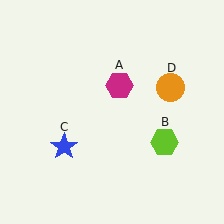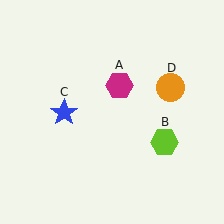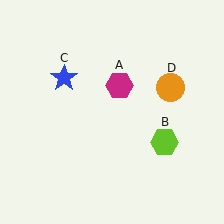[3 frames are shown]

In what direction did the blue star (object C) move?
The blue star (object C) moved up.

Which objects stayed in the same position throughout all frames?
Magenta hexagon (object A) and lime hexagon (object B) and orange circle (object D) remained stationary.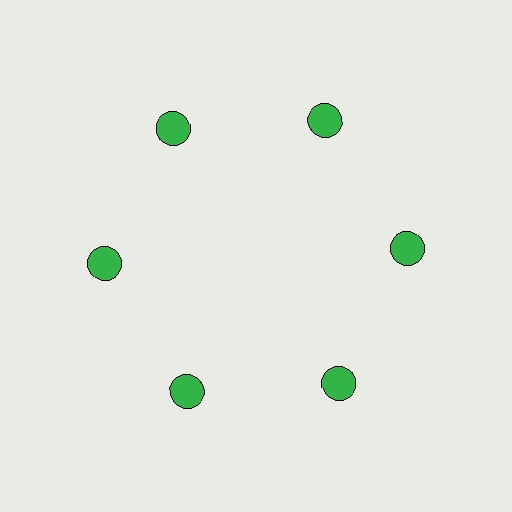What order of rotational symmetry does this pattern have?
This pattern has 6-fold rotational symmetry.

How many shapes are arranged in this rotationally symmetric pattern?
There are 6 shapes, arranged in 6 groups of 1.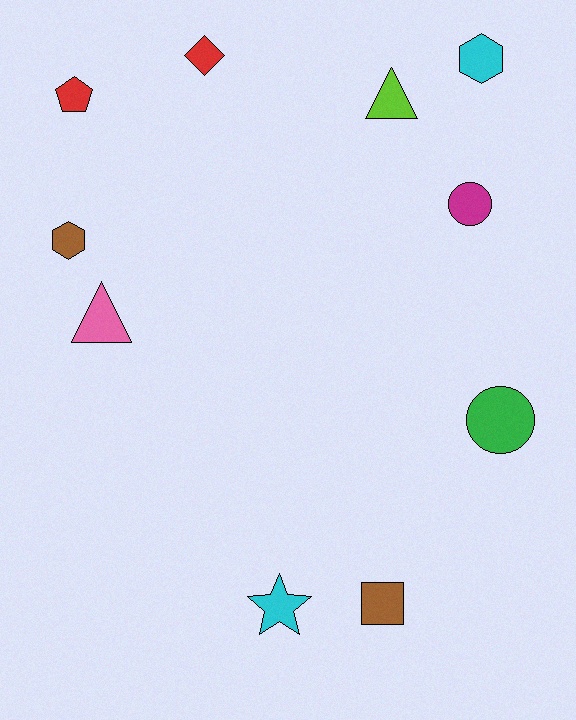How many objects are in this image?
There are 10 objects.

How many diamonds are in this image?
There is 1 diamond.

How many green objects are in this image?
There is 1 green object.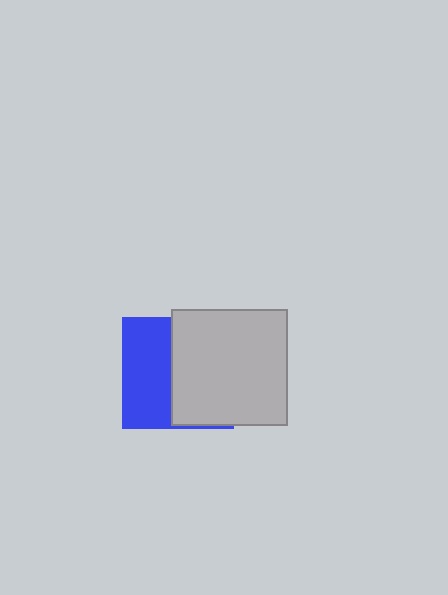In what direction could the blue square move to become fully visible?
The blue square could move left. That would shift it out from behind the light gray square entirely.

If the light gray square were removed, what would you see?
You would see the complete blue square.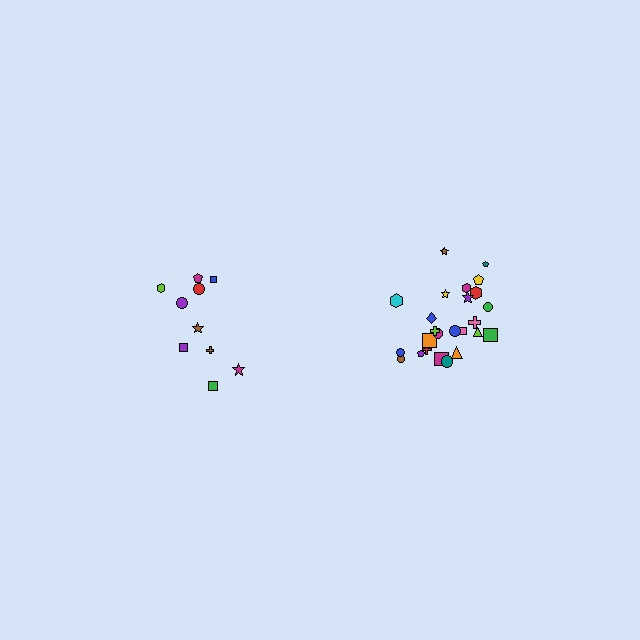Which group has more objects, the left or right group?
The right group.